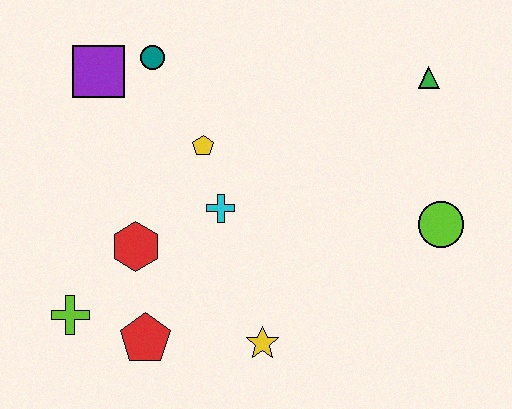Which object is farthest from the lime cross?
The green triangle is farthest from the lime cross.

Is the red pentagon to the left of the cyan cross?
Yes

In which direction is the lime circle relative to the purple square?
The lime circle is to the right of the purple square.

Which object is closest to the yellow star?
The red pentagon is closest to the yellow star.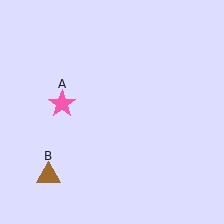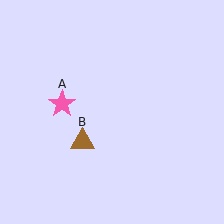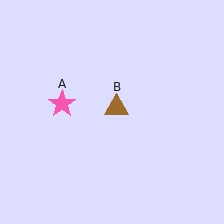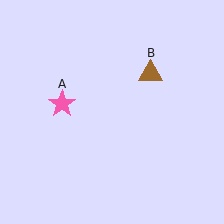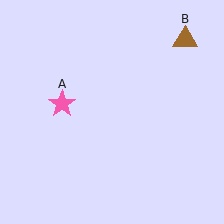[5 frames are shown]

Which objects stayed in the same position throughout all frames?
Pink star (object A) remained stationary.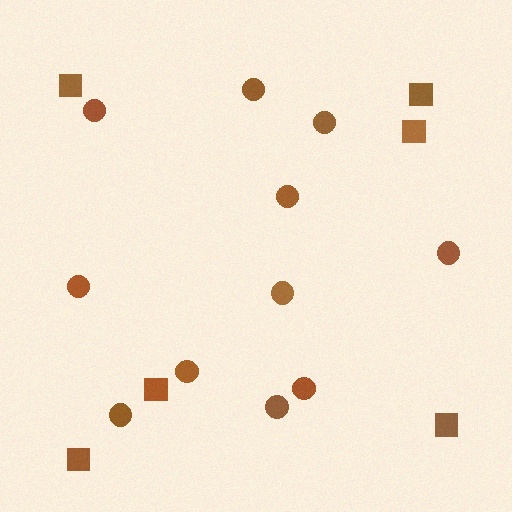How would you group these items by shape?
There are 2 groups: one group of squares (6) and one group of circles (11).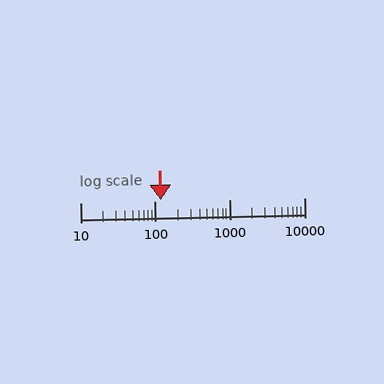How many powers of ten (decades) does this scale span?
The scale spans 3 decades, from 10 to 10000.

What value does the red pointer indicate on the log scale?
The pointer indicates approximately 120.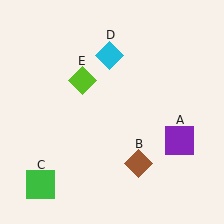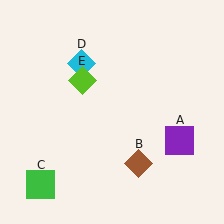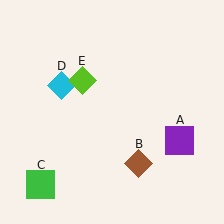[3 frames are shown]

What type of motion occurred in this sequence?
The cyan diamond (object D) rotated counterclockwise around the center of the scene.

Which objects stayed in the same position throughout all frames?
Purple square (object A) and brown diamond (object B) and green square (object C) and lime diamond (object E) remained stationary.